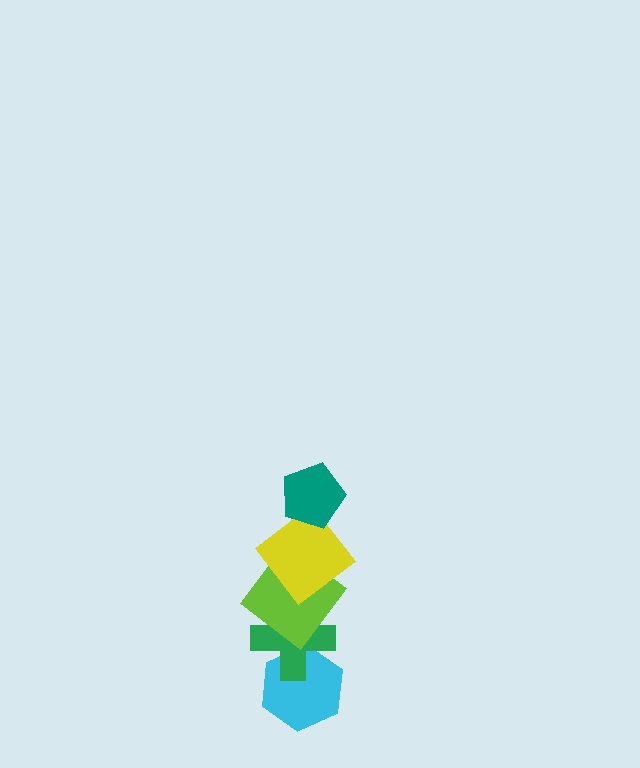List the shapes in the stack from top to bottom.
From top to bottom: the teal pentagon, the yellow diamond, the lime diamond, the green cross, the cyan hexagon.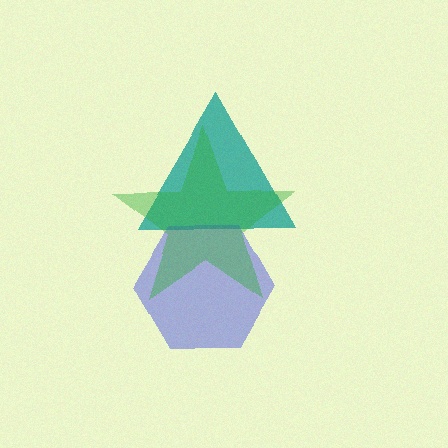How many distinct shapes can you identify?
There are 3 distinct shapes: a teal triangle, a blue hexagon, a green star.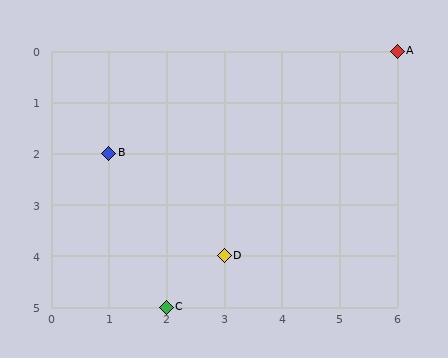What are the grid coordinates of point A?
Point A is at grid coordinates (6, 0).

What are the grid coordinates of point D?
Point D is at grid coordinates (3, 4).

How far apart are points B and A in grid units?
Points B and A are 5 columns and 2 rows apart (about 5.4 grid units diagonally).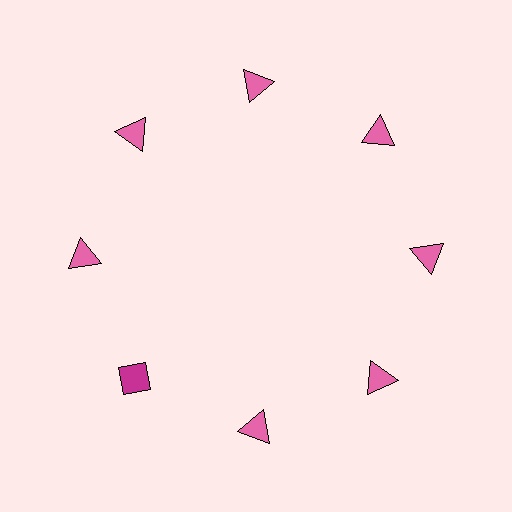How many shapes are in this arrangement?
There are 8 shapes arranged in a ring pattern.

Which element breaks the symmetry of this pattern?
The magenta diamond at roughly the 8 o'clock position breaks the symmetry. All other shapes are pink triangles.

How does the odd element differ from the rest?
It differs in both color (magenta instead of pink) and shape (diamond instead of triangle).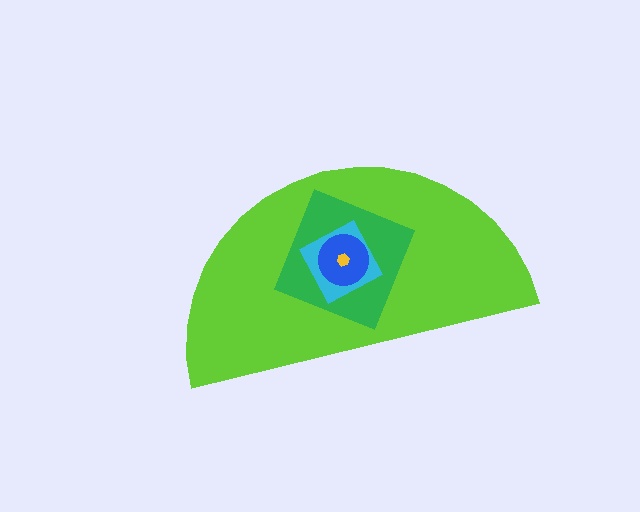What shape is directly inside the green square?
The cyan diamond.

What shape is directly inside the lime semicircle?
The green square.